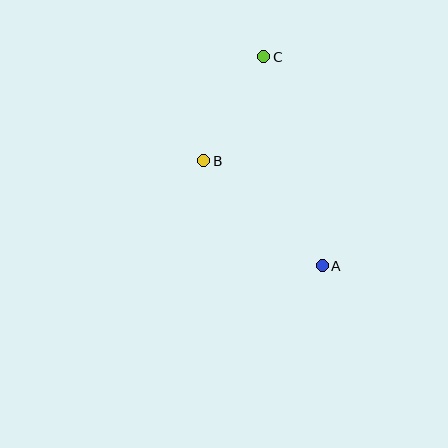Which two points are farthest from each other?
Points A and C are farthest from each other.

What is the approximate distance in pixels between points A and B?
The distance between A and B is approximately 158 pixels.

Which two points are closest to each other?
Points B and C are closest to each other.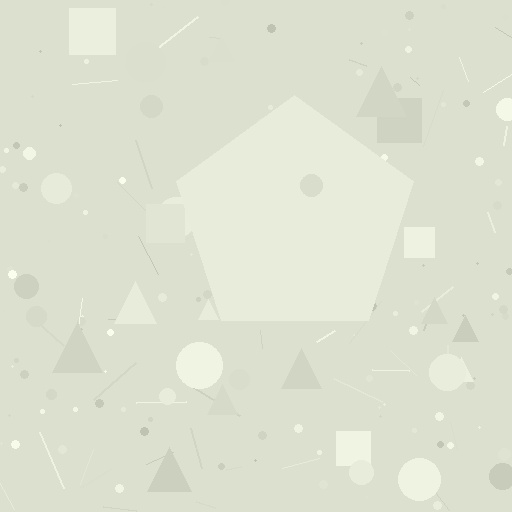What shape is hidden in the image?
A pentagon is hidden in the image.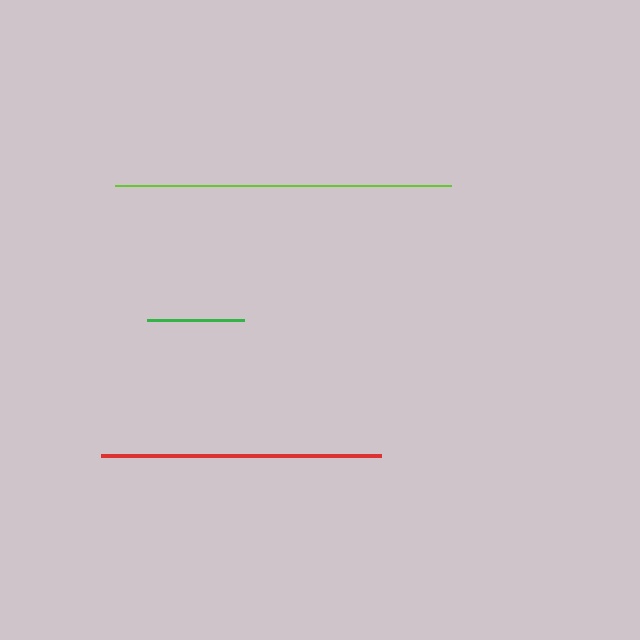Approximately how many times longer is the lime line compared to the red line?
The lime line is approximately 1.2 times the length of the red line.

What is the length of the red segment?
The red segment is approximately 280 pixels long.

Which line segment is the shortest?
The green line is the shortest at approximately 97 pixels.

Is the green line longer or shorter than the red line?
The red line is longer than the green line.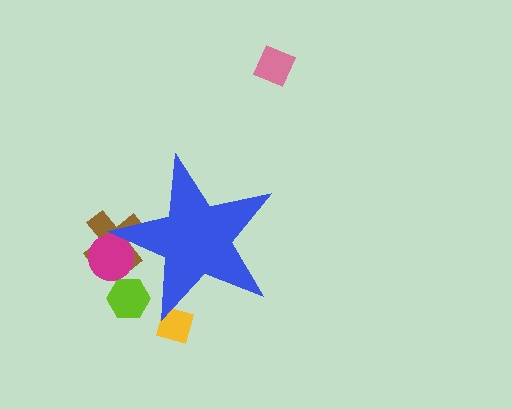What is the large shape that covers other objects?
A blue star.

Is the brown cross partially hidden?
Yes, the brown cross is partially hidden behind the blue star.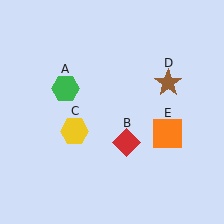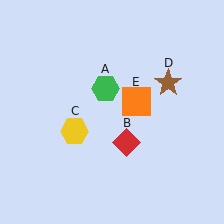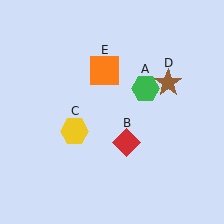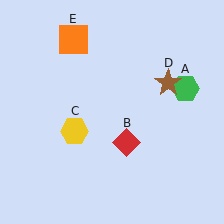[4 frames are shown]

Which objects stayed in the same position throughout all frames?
Red diamond (object B) and yellow hexagon (object C) and brown star (object D) remained stationary.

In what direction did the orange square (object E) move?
The orange square (object E) moved up and to the left.